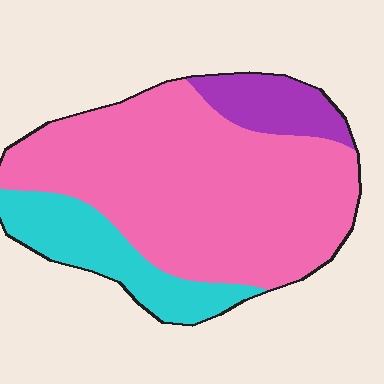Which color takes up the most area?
Pink, at roughly 70%.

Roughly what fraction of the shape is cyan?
Cyan covers 19% of the shape.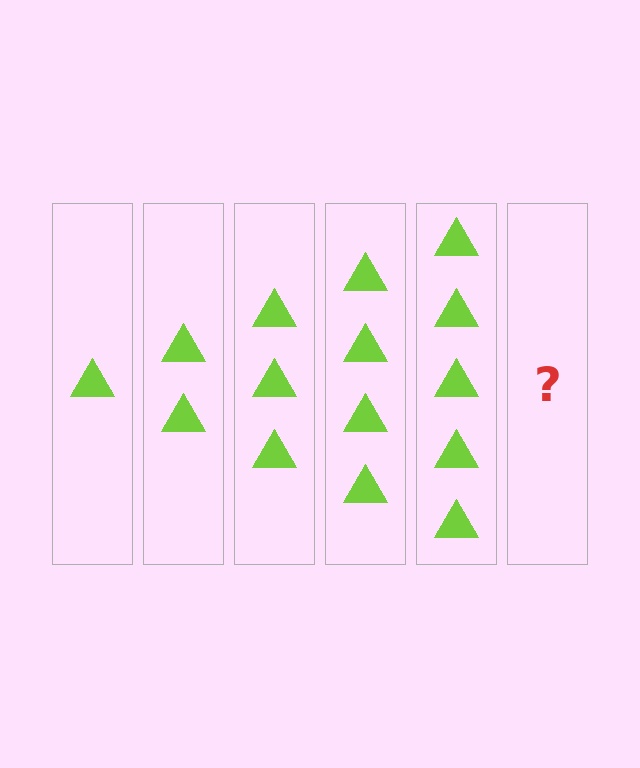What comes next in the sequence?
The next element should be 6 triangles.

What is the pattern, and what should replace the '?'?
The pattern is that each step adds one more triangle. The '?' should be 6 triangles.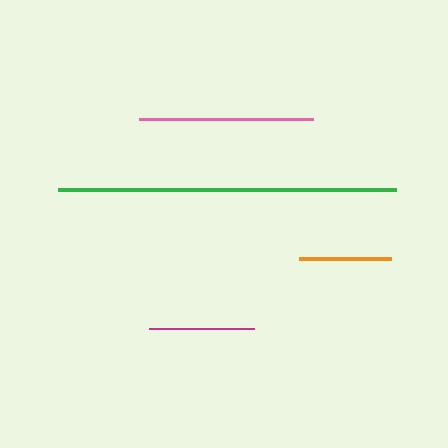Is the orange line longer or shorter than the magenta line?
The magenta line is longer than the orange line.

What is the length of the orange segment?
The orange segment is approximately 92 pixels long.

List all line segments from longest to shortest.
From longest to shortest: green, pink, magenta, orange.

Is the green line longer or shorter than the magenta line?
The green line is longer than the magenta line.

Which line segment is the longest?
The green line is the longest at approximately 338 pixels.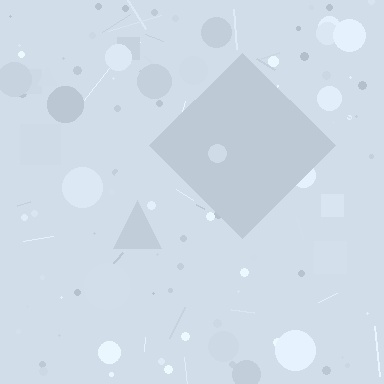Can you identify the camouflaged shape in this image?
The camouflaged shape is a diamond.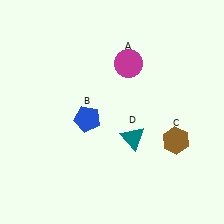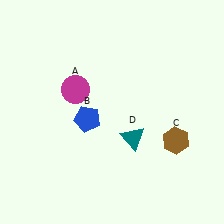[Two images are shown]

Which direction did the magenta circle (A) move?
The magenta circle (A) moved left.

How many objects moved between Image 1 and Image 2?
1 object moved between the two images.